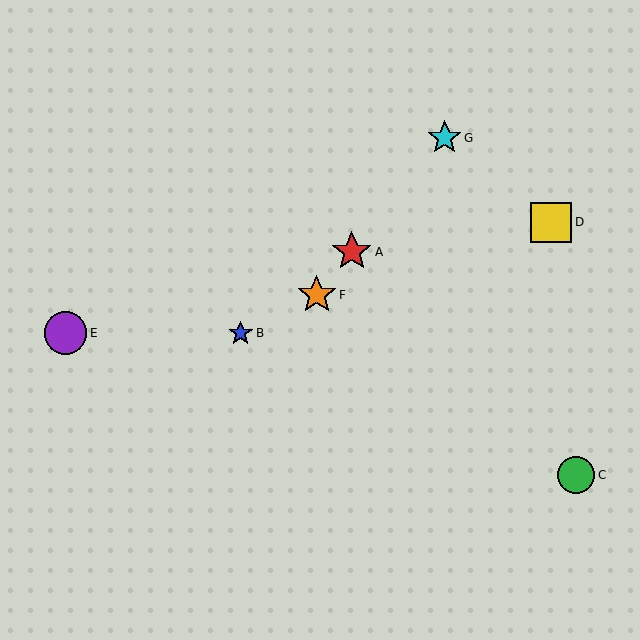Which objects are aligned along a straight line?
Objects A, F, G are aligned along a straight line.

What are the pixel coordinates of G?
Object G is at (445, 138).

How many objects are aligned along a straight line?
3 objects (A, F, G) are aligned along a straight line.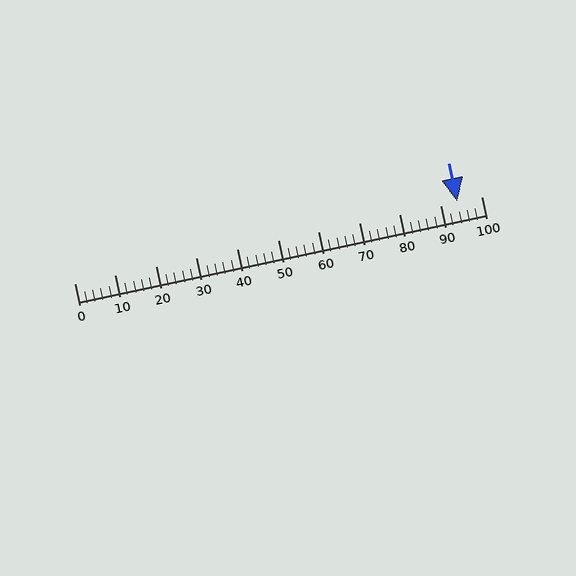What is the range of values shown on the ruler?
The ruler shows values from 0 to 100.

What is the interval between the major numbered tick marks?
The major tick marks are spaced 10 units apart.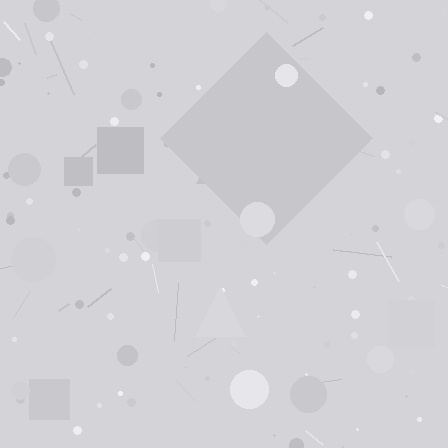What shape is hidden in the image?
A diamond is hidden in the image.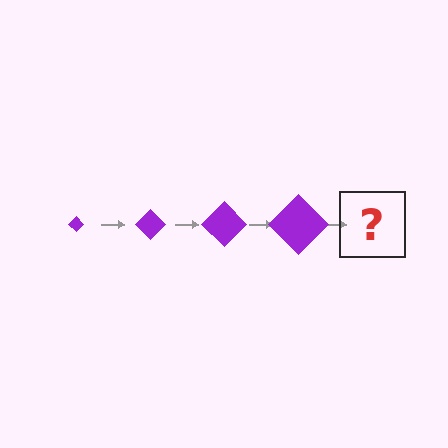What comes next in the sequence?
The next element should be a purple diamond, larger than the previous one.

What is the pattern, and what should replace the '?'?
The pattern is that the diamond gets progressively larger each step. The '?' should be a purple diamond, larger than the previous one.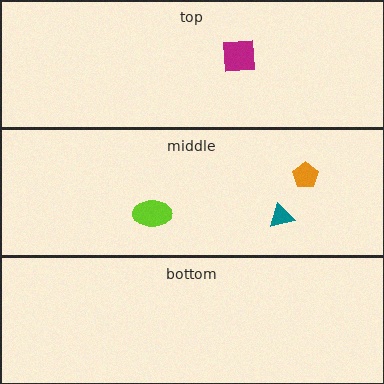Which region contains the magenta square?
The top region.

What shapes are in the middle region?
The orange pentagon, the teal triangle, the lime ellipse.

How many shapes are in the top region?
1.